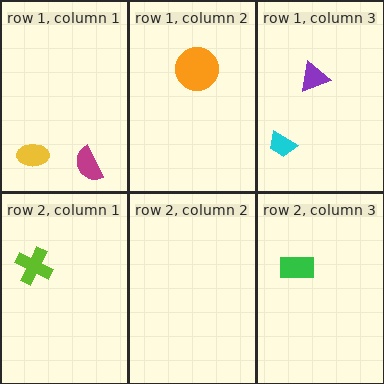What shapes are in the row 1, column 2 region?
The orange circle.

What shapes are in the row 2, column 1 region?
The lime cross.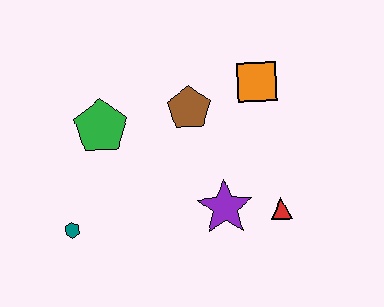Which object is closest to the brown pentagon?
The orange square is closest to the brown pentagon.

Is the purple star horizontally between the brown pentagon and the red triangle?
Yes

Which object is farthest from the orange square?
The teal hexagon is farthest from the orange square.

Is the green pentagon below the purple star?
No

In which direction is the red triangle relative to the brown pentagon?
The red triangle is below the brown pentagon.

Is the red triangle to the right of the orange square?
Yes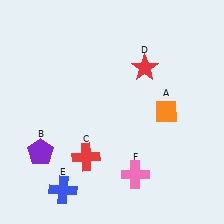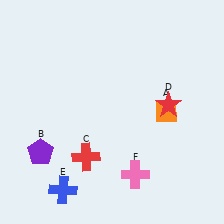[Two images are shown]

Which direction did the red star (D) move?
The red star (D) moved down.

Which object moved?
The red star (D) moved down.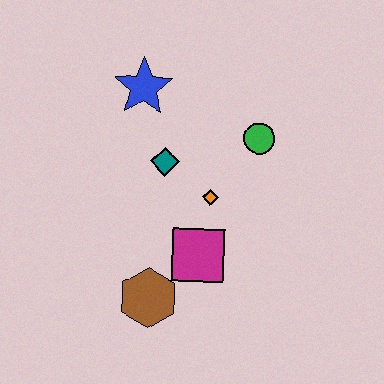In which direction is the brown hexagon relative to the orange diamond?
The brown hexagon is below the orange diamond.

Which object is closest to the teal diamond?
The orange diamond is closest to the teal diamond.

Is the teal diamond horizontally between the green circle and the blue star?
Yes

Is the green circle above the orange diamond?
Yes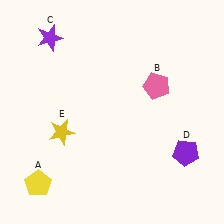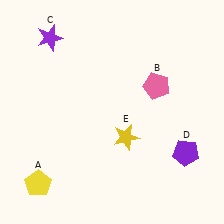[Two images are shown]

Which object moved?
The yellow star (E) moved right.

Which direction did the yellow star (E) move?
The yellow star (E) moved right.